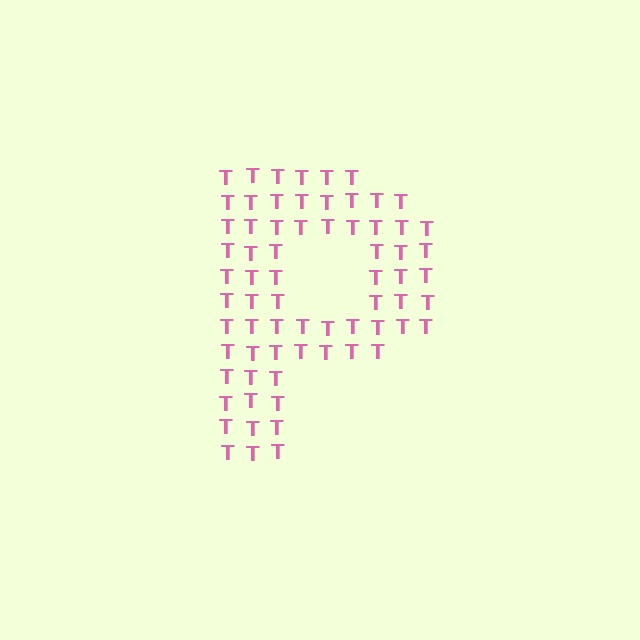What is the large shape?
The large shape is the letter P.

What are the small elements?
The small elements are letter T's.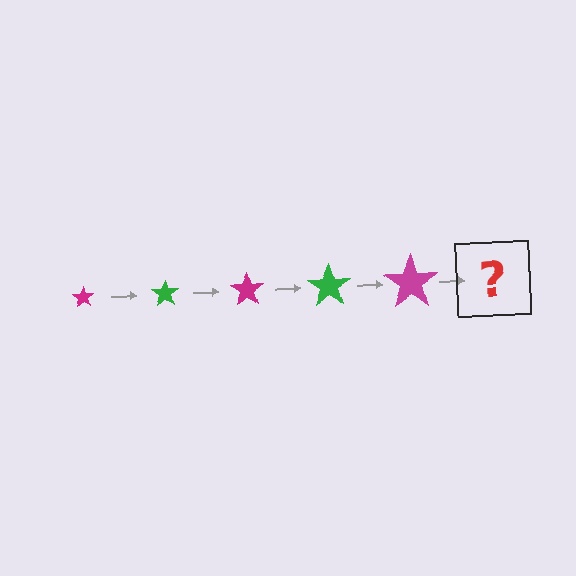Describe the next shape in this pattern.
It should be a green star, larger than the previous one.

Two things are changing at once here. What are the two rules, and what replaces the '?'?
The two rules are that the star grows larger each step and the color cycles through magenta and green. The '?' should be a green star, larger than the previous one.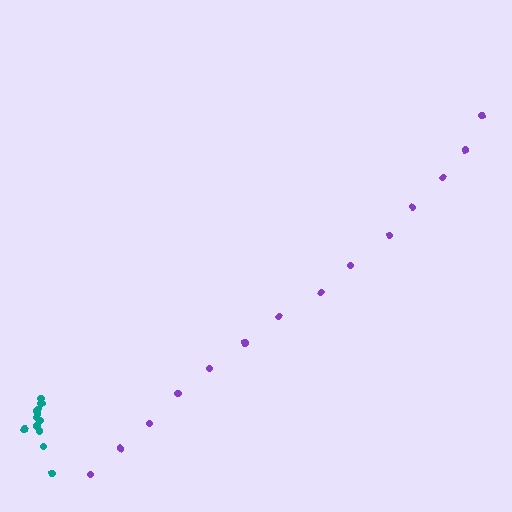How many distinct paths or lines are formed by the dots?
There are 2 distinct paths.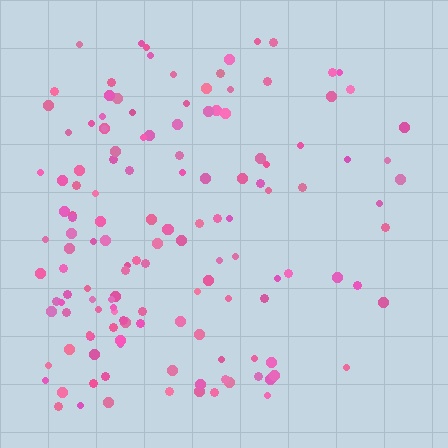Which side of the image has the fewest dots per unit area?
The right.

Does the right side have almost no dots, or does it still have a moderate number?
Still a moderate number, just noticeably fewer than the left.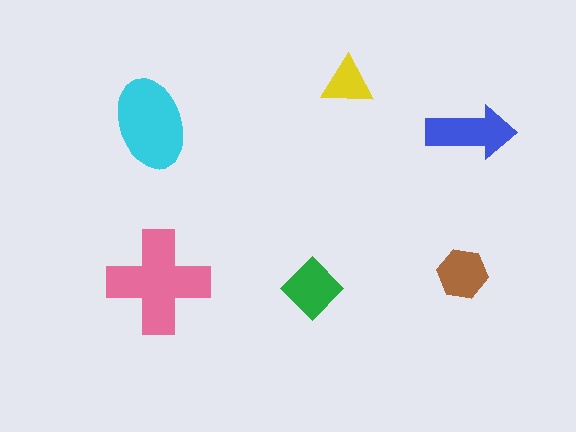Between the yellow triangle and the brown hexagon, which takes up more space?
The brown hexagon.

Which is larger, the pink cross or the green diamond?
The pink cross.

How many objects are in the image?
There are 6 objects in the image.